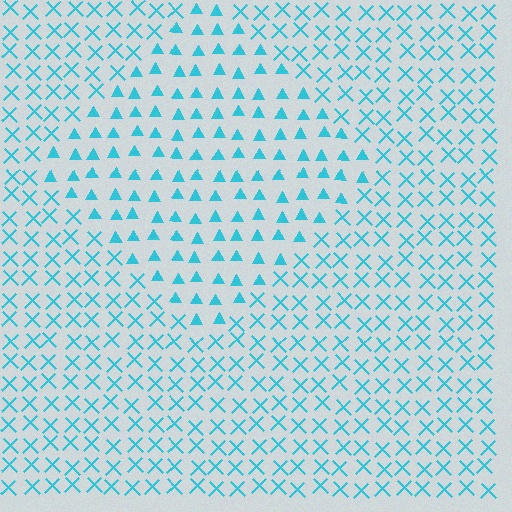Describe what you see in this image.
The image is filled with small cyan elements arranged in a uniform grid. A diamond-shaped region contains triangles, while the surrounding area contains X marks. The boundary is defined purely by the change in element shape.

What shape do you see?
I see a diamond.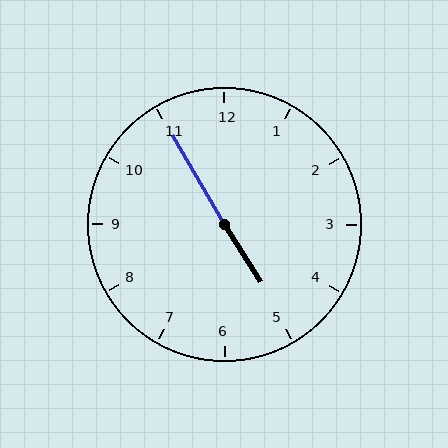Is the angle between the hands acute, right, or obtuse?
It is obtuse.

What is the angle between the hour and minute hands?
Approximately 178 degrees.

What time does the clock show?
4:55.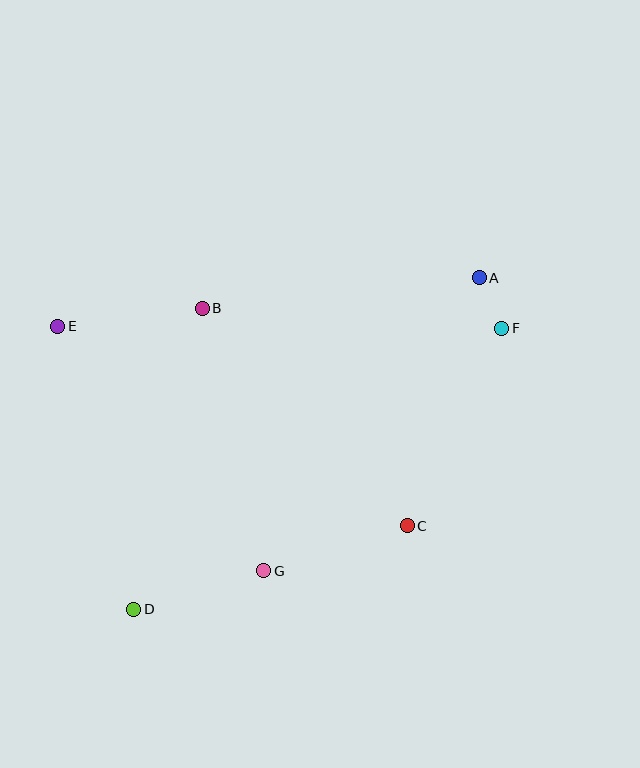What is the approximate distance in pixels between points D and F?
The distance between D and F is approximately 463 pixels.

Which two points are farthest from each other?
Points A and D are farthest from each other.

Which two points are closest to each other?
Points A and F are closest to each other.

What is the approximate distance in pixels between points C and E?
The distance between C and E is approximately 402 pixels.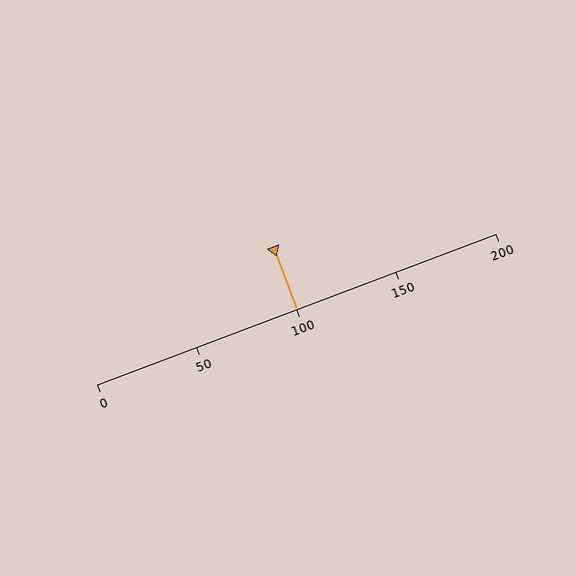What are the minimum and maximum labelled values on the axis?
The axis runs from 0 to 200.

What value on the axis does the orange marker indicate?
The marker indicates approximately 100.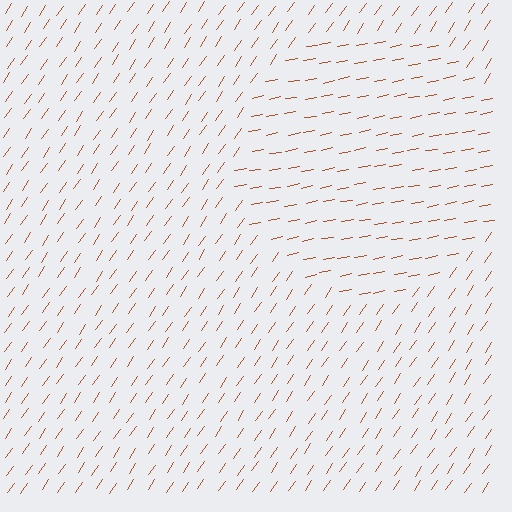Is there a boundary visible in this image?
Yes, there is a texture boundary formed by a change in line orientation.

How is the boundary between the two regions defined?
The boundary is defined purely by a change in line orientation (approximately 45 degrees difference). All lines are the same color and thickness.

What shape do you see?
I see a circle.